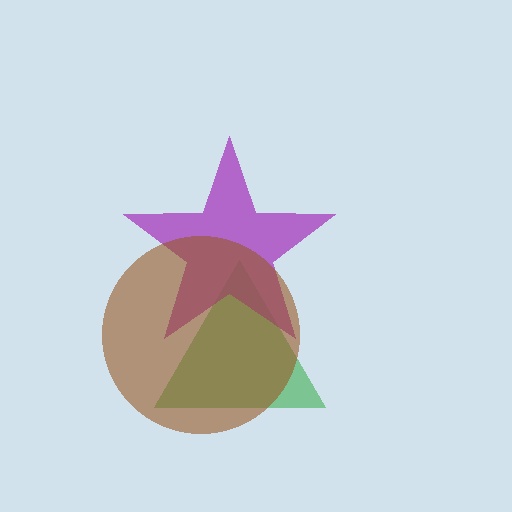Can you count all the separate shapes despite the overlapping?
Yes, there are 3 separate shapes.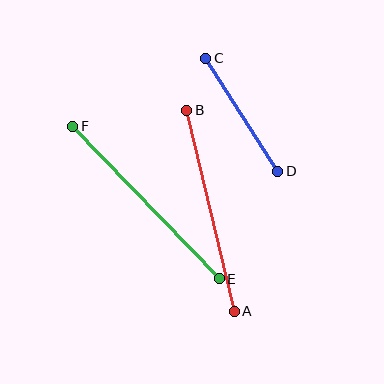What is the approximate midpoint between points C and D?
The midpoint is at approximately (242, 115) pixels.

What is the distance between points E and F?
The distance is approximately 211 pixels.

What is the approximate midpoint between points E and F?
The midpoint is at approximately (146, 203) pixels.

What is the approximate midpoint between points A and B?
The midpoint is at approximately (210, 211) pixels.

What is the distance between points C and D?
The distance is approximately 134 pixels.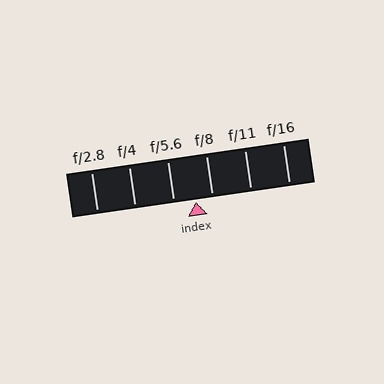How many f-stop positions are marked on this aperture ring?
There are 6 f-stop positions marked.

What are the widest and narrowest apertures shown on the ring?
The widest aperture shown is f/2.8 and the narrowest is f/16.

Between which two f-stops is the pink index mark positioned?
The index mark is between f/5.6 and f/8.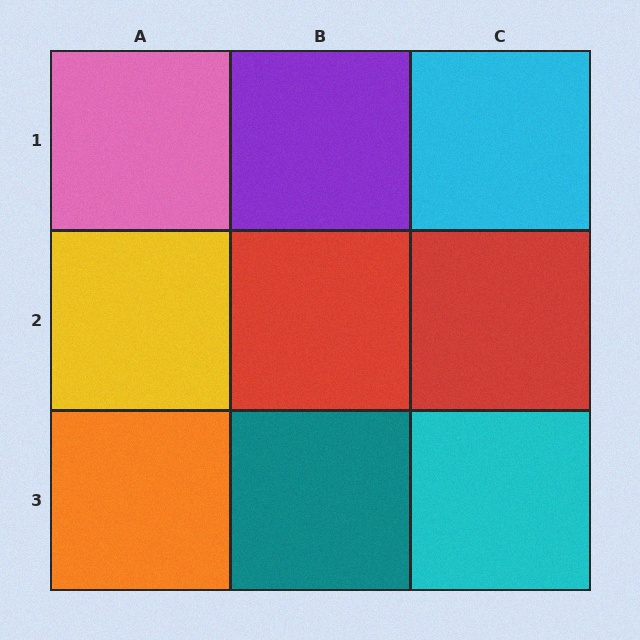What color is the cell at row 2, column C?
Red.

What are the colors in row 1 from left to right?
Pink, purple, cyan.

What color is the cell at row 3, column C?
Cyan.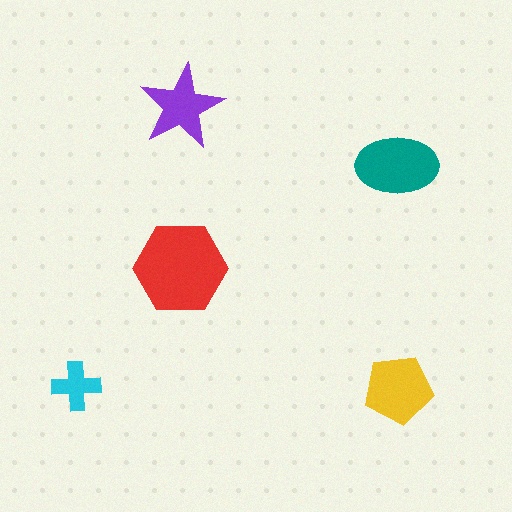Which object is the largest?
The red hexagon.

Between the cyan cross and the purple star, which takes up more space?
The purple star.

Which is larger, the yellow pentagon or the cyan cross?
The yellow pentagon.